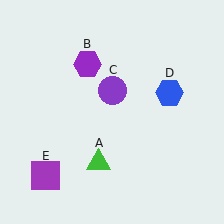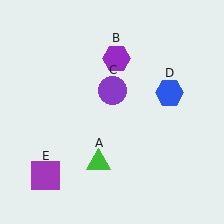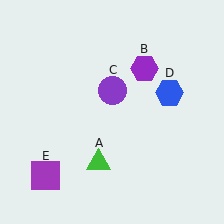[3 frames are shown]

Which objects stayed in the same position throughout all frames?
Green triangle (object A) and purple circle (object C) and blue hexagon (object D) and purple square (object E) remained stationary.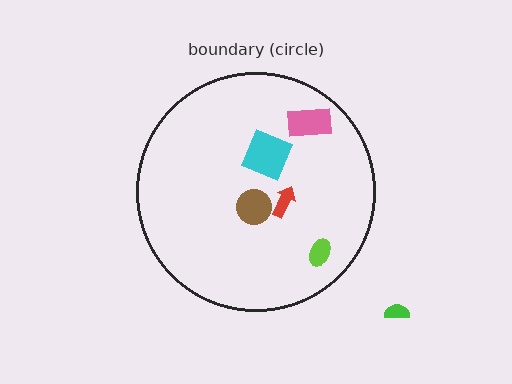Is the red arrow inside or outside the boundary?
Inside.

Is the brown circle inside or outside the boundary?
Inside.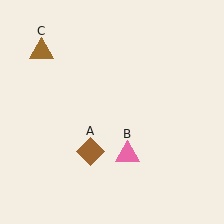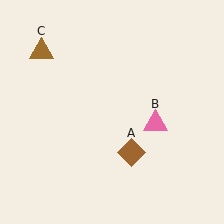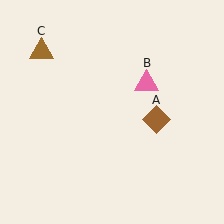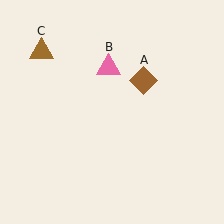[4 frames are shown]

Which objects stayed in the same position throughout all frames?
Brown triangle (object C) remained stationary.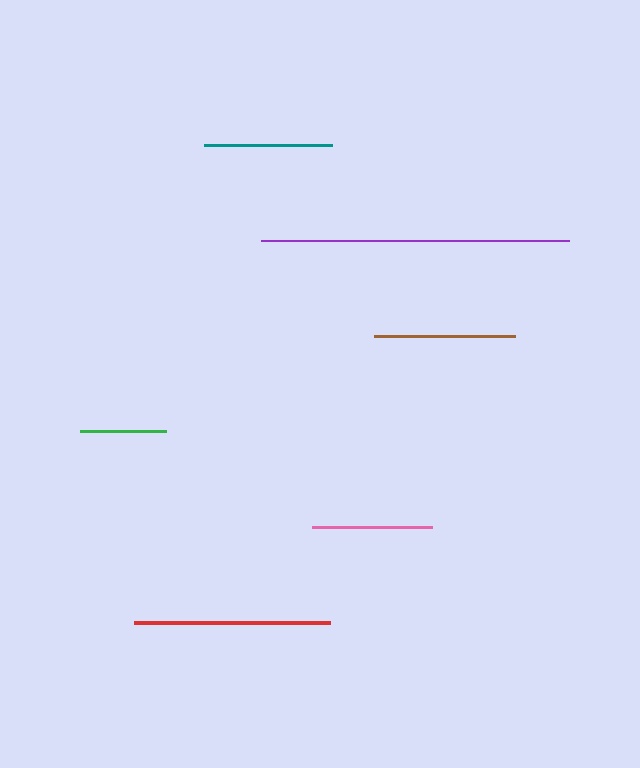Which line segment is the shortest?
The green line is the shortest at approximately 86 pixels.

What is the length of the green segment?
The green segment is approximately 86 pixels long.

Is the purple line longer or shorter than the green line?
The purple line is longer than the green line.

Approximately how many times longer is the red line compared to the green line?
The red line is approximately 2.3 times the length of the green line.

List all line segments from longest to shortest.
From longest to shortest: purple, red, brown, teal, pink, green.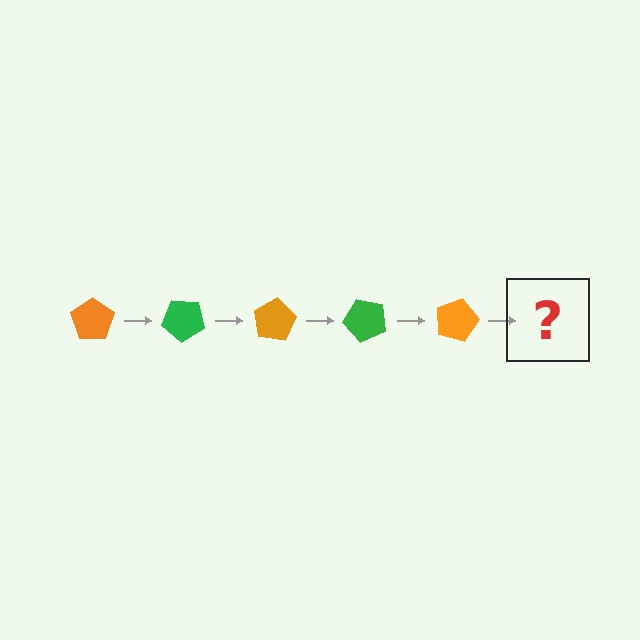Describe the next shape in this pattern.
It should be a green pentagon, rotated 200 degrees from the start.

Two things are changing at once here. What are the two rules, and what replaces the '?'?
The two rules are that it rotates 40 degrees each step and the color cycles through orange and green. The '?' should be a green pentagon, rotated 200 degrees from the start.